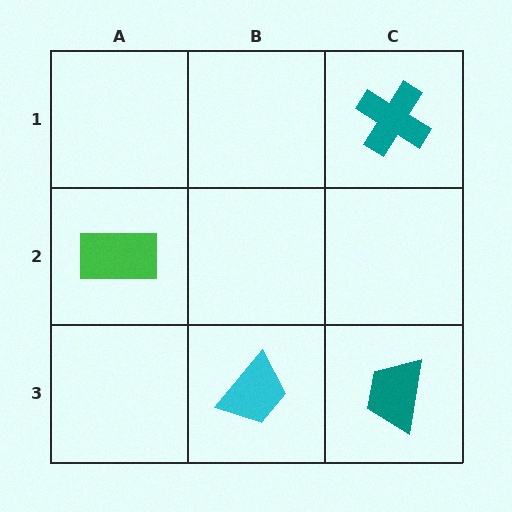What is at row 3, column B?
A cyan trapezoid.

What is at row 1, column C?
A teal cross.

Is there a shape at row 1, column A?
No, that cell is empty.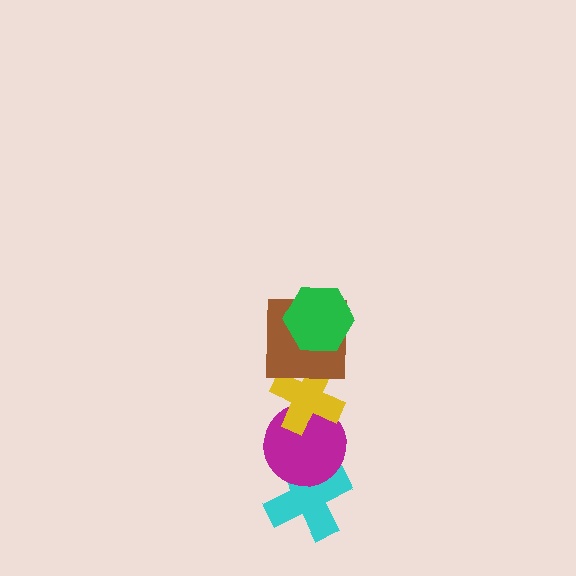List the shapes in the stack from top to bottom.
From top to bottom: the green hexagon, the brown square, the yellow cross, the magenta circle, the cyan cross.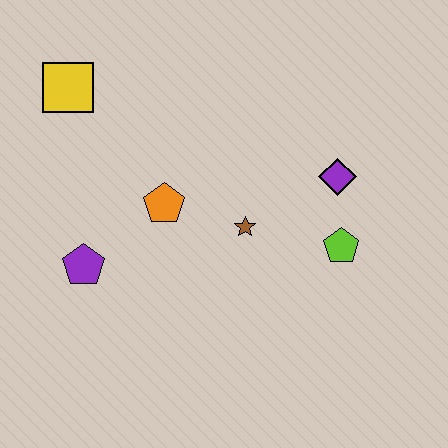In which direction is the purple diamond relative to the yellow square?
The purple diamond is to the right of the yellow square.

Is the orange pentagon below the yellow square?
Yes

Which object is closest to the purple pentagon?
The orange pentagon is closest to the purple pentagon.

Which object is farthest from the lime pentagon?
The yellow square is farthest from the lime pentagon.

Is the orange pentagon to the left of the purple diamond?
Yes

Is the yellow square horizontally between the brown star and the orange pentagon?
No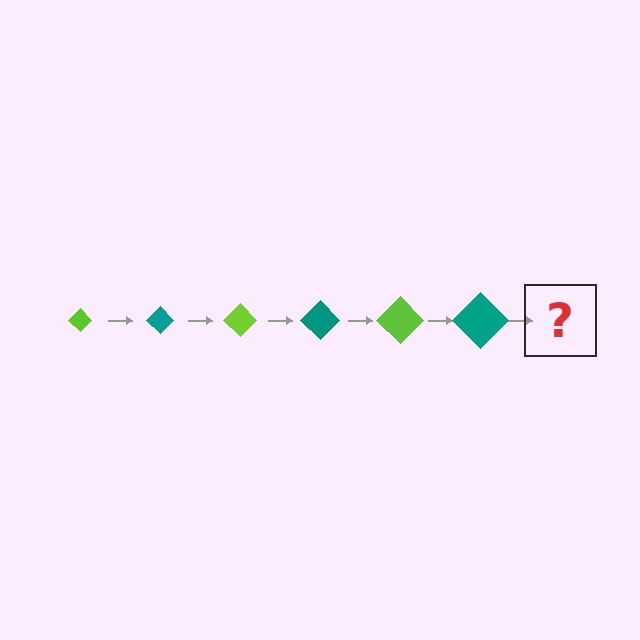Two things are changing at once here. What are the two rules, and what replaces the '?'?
The two rules are that the diamond grows larger each step and the color cycles through lime and teal. The '?' should be a lime diamond, larger than the previous one.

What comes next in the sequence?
The next element should be a lime diamond, larger than the previous one.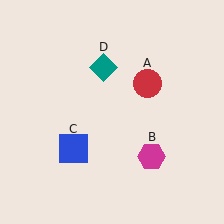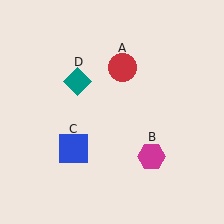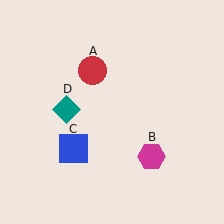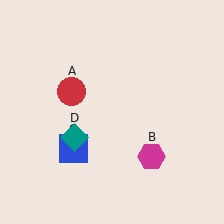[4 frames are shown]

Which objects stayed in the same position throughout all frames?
Magenta hexagon (object B) and blue square (object C) remained stationary.